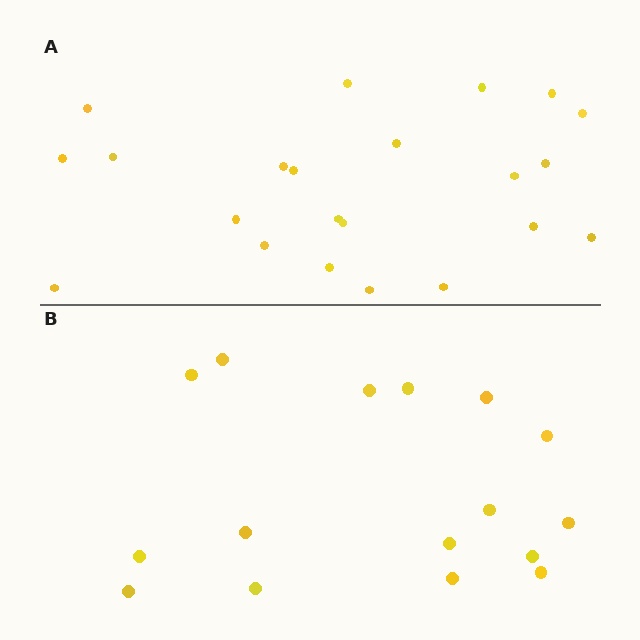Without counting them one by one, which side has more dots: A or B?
Region A (the top region) has more dots.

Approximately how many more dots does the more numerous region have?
Region A has about 6 more dots than region B.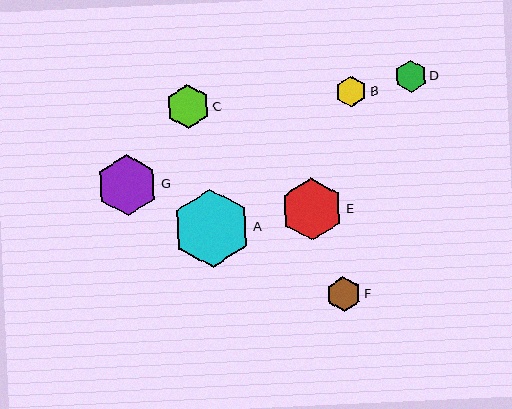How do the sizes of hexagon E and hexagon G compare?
Hexagon E and hexagon G are approximately the same size.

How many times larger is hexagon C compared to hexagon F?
Hexagon C is approximately 1.3 times the size of hexagon F.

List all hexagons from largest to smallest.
From largest to smallest: A, E, G, C, F, D, B.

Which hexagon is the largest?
Hexagon A is the largest with a size of approximately 78 pixels.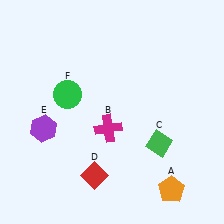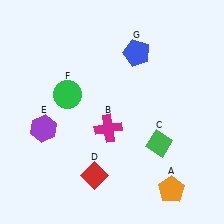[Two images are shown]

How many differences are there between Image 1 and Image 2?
There is 1 difference between the two images.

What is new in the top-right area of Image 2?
A blue pentagon (G) was added in the top-right area of Image 2.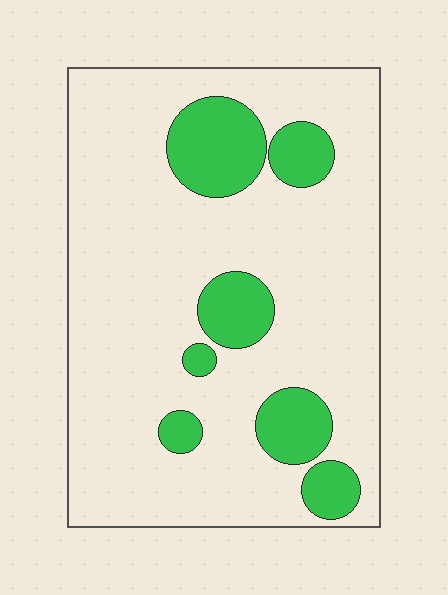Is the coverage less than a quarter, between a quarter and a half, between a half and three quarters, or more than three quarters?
Less than a quarter.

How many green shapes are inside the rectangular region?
7.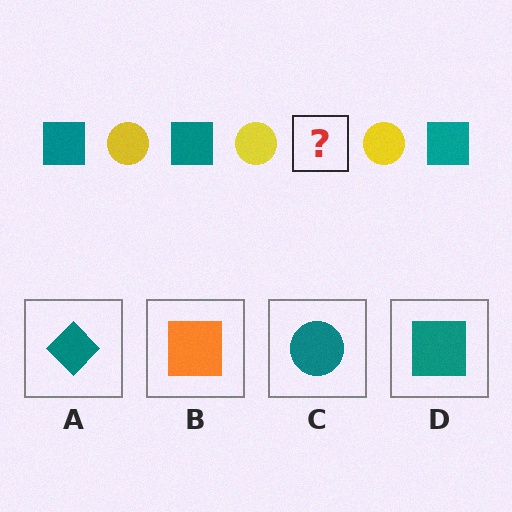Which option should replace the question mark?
Option D.